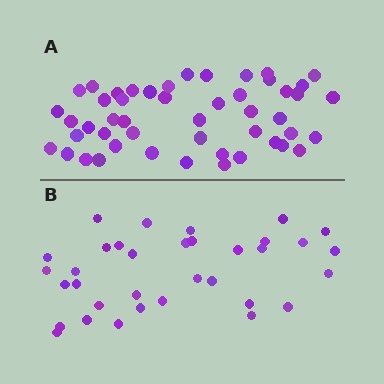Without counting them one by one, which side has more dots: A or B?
Region A (the top region) has more dots.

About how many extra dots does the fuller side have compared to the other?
Region A has approximately 15 more dots than region B.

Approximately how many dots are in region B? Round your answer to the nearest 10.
About 30 dots. (The exact count is 34, which rounds to 30.)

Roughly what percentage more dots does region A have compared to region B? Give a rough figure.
About 45% more.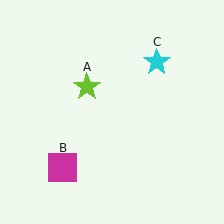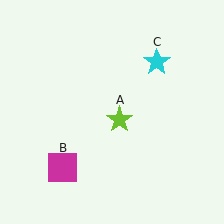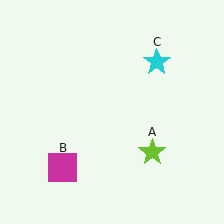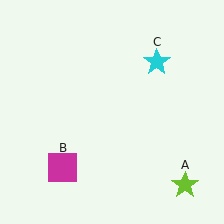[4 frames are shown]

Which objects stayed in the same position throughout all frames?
Magenta square (object B) and cyan star (object C) remained stationary.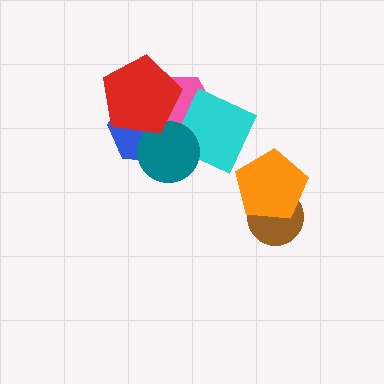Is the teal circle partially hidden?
Yes, it is partially covered by another shape.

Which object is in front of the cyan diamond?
The teal circle is in front of the cyan diamond.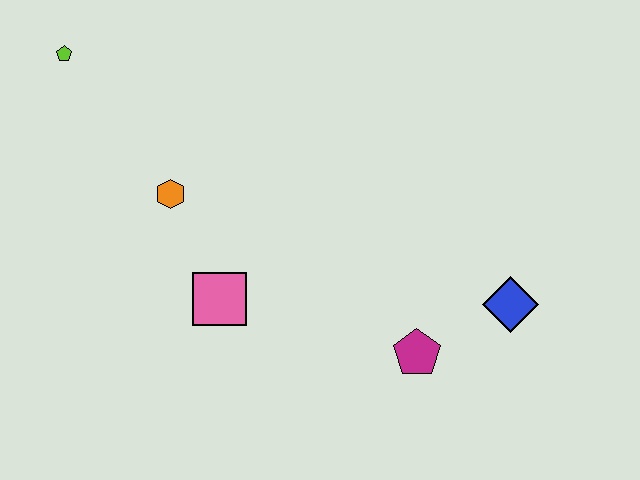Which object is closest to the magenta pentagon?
The blue diamond is closest to the magenta pentagon.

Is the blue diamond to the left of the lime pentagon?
No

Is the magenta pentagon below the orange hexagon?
Yes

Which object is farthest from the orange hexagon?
The blue diamond is farthest from the orange hexagon.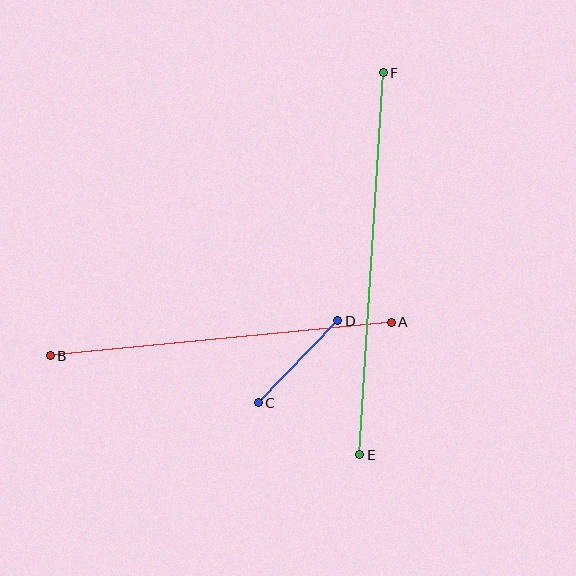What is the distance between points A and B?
The distance is approximately 342 pixels.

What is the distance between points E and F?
The distance is approximately 383 pixels.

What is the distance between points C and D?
The distance is approximately 114 pixels.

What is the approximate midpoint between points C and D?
The midpoint is at approximately (298, 362) pixels.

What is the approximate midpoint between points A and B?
The midpoint is at approximately (221, 339) pixels.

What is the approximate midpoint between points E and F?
The midpoint is at approximately (372, 264) pixels.